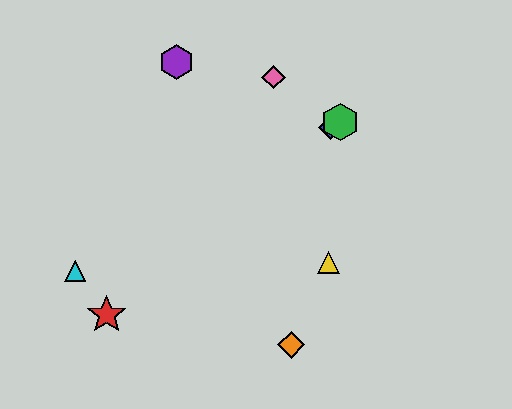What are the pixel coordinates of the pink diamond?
The pink diamond is at (274, 77).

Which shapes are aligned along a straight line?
The blue diamond, the green hexagon, the cyan triangle are aligned along a straight line.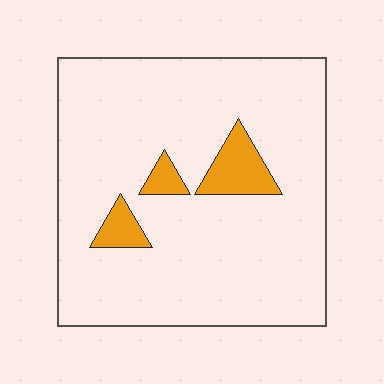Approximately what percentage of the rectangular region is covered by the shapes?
Approximately 10%.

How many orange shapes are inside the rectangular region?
3.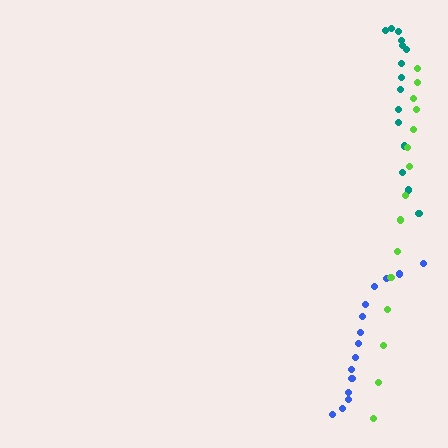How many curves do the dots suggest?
There are 3 distinct paths.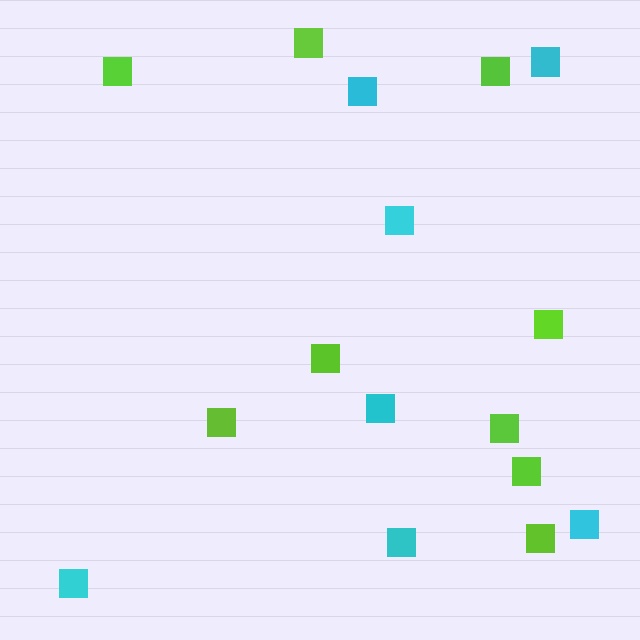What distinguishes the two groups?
There are 2 groups: one group of cyan squares (7) and one group of lime squares (9).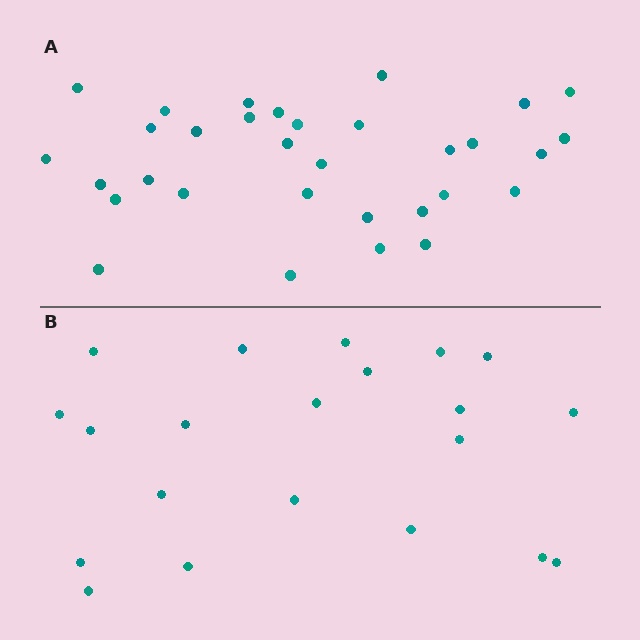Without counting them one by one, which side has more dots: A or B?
Region A (the top region) has more dots.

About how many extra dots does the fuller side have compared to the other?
Region A has roughly 12 or so more dots than region B.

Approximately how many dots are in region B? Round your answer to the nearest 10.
About 20 dots. (The exact count is 21, which rounds to 20.)